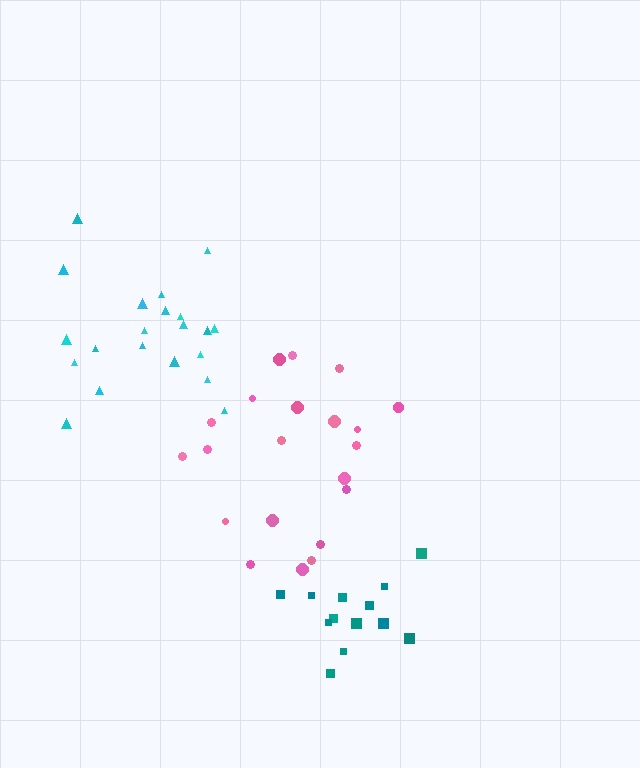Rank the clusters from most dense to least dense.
teal, cyan, pink.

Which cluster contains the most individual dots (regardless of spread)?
Pink (21).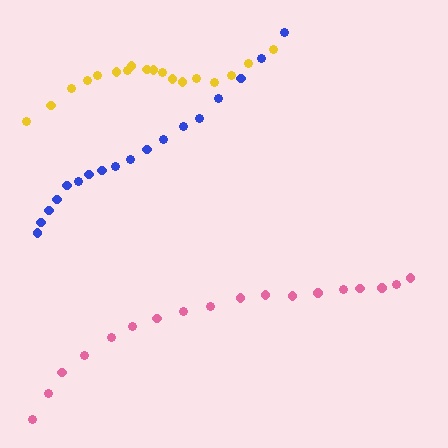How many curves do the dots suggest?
There are 3 distinct paths.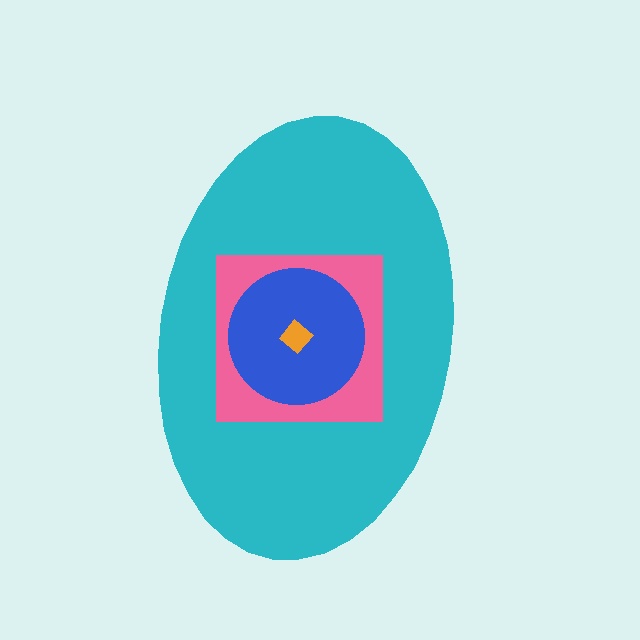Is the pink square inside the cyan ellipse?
Yes.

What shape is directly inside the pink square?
The blue circle.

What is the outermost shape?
The cyan ellipse.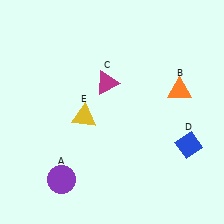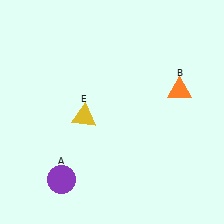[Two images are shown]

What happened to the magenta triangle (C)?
The magenta triangle (C) was removed in Image 2. It was in the top-left area of Image 1.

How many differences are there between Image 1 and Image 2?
There are 2 differences between the two images.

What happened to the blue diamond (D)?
The blue diamond (D) was removed in Image 2. It was in the bottom-right area of Image 1.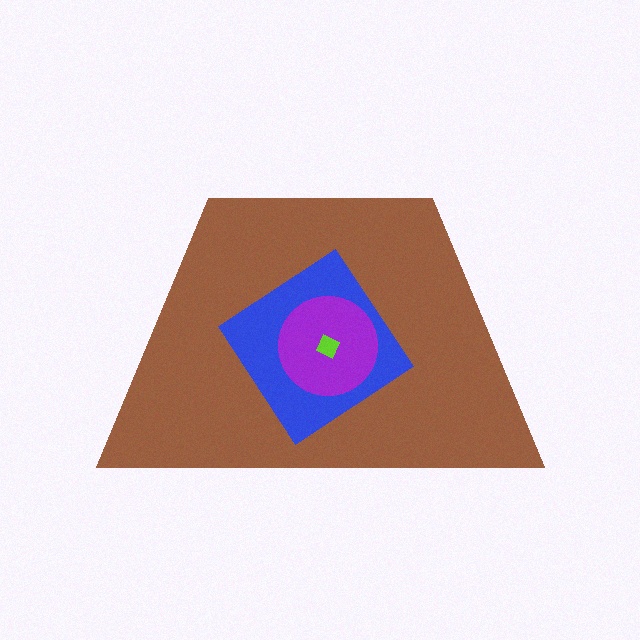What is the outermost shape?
The brown trapezoid.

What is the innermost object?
The lime diamond.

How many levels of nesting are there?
4.